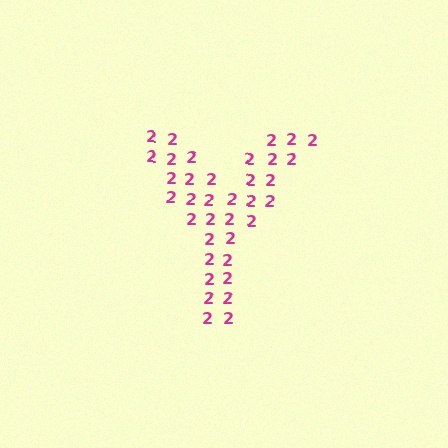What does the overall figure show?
The overall figure shows the letter Y.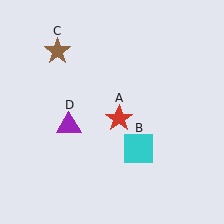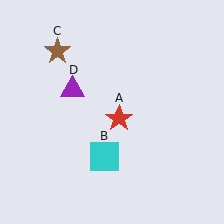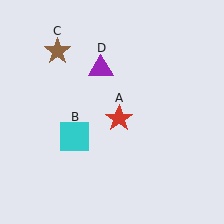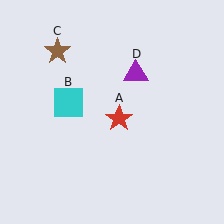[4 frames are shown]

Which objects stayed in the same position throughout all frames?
Red star (object A) and brown star (object C) remained stationary.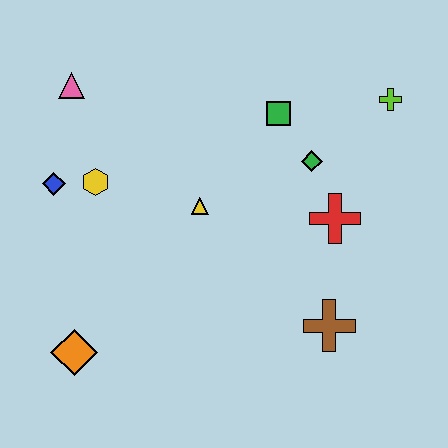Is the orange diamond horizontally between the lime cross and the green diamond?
No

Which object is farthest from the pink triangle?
The brown cross is farthest from the pink triangle.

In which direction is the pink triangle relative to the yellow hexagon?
The pink triangle is above the yellow hexagon.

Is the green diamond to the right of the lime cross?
No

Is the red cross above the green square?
No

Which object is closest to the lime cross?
The green diamond is closest to the lime cross.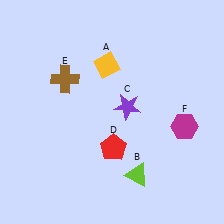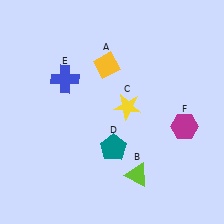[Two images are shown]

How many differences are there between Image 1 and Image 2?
There are 3 differences between the two images.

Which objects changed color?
C changed from purple to yellow. D changed from red to teal. E changed from brown to blue.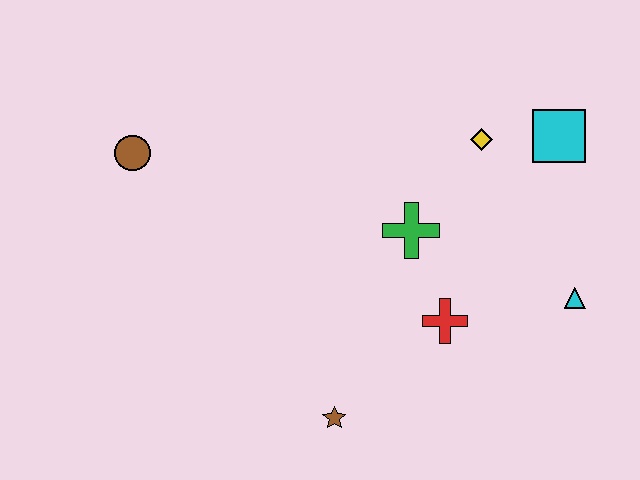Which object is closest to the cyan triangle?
The red cross is closest to the cyan triangle.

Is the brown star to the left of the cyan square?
Yes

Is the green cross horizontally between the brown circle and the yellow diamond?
Yes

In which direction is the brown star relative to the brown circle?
The brown star is below the brown circle.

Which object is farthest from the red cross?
The brown circle is farthest from the red cross.